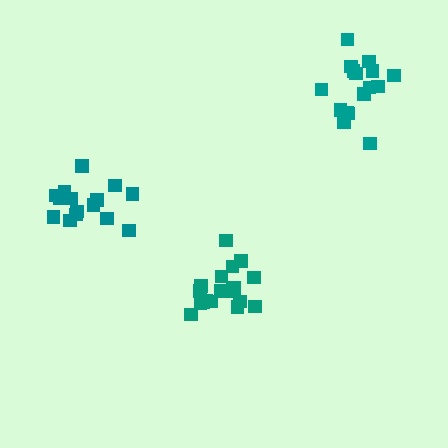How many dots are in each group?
Group 1: 19 dots, Group 2: 16 dots, Group 3: 15 dots (50 total).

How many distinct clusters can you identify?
There are 3 distinct clusters.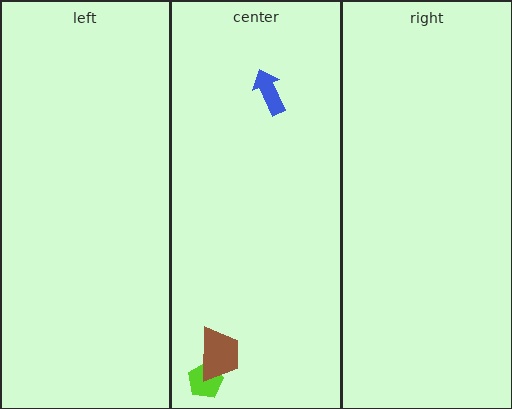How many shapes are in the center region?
3.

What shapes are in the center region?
The lime pentagon, the brown trapezoid, the blue arrow.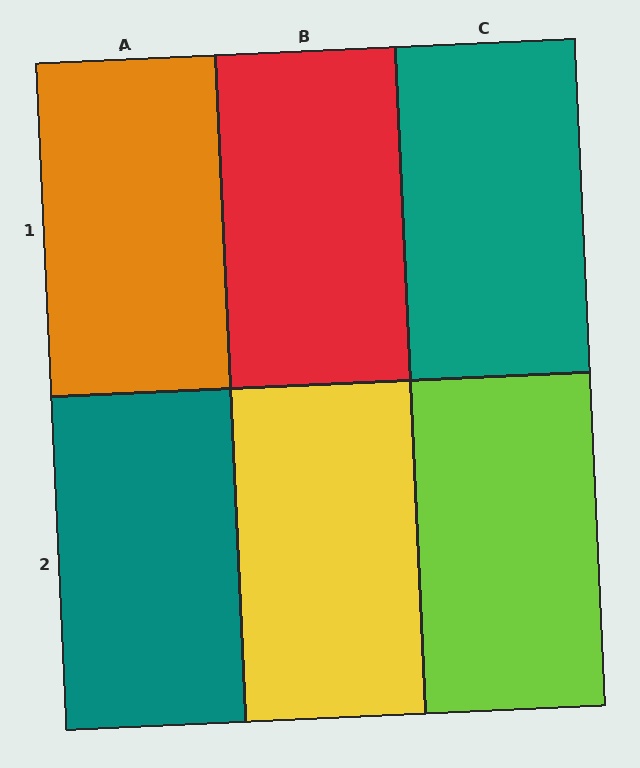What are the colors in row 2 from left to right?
Teal, yellow, lime.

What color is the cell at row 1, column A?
Orange.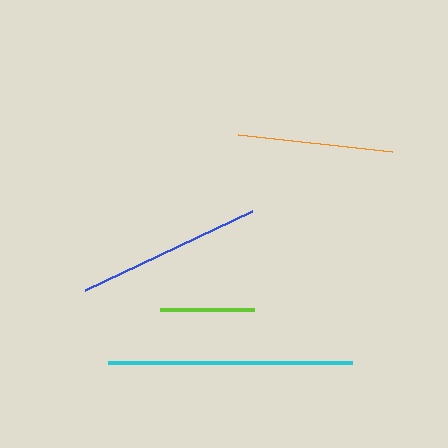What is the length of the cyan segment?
The cyan segment is approximately 244 pixels long.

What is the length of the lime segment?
The lime segment is approximately 94 pixels long.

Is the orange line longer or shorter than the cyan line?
The cyan line is longer than the orange line.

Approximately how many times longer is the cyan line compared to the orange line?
The cyan line is approximately 1.6 times the length of the orange line.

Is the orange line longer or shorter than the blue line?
The blue line is longer than the orange line.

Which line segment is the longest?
The cyan line is the longest at approximately 244 pixels.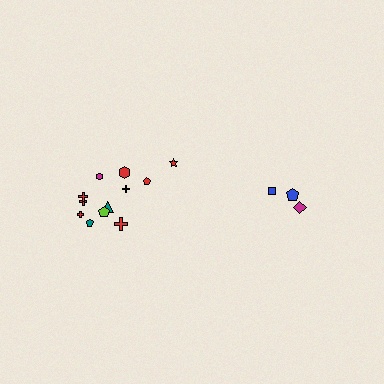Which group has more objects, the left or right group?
The left group.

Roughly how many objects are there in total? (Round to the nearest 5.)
Roughly 15 objects in total.